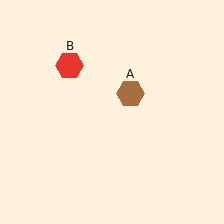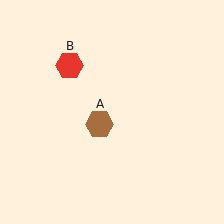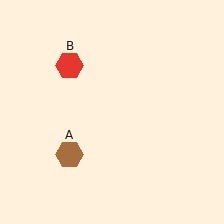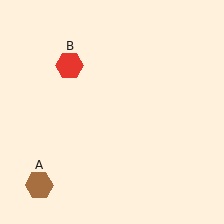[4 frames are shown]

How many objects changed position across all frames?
1 object changed position: brown hexagon (object A).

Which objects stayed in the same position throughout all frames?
Red hexagon (object B) remained stationary.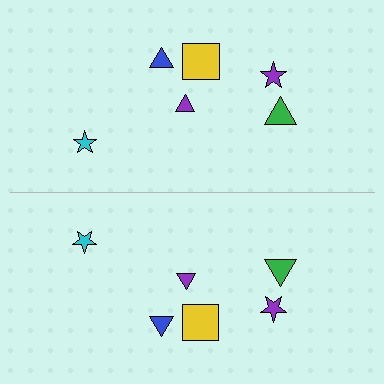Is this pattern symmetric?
Yes, this pattern has bilateral (reflection) symmetry.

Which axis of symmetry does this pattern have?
The pattern has a horizontal axis of symmetry running through the center of the image.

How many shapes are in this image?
There are 12 shapes in this image.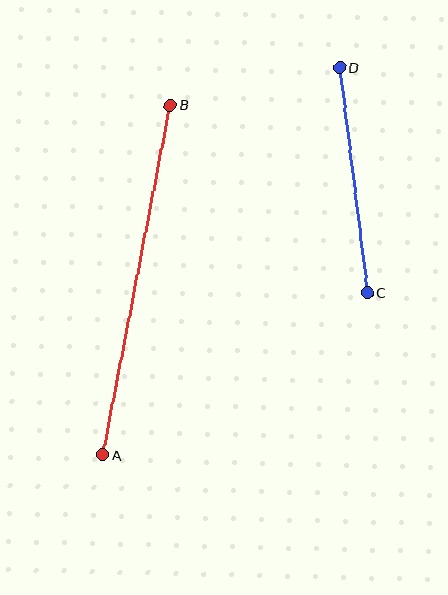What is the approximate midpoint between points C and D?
The midpoint is at approximately (353, 180) pixels.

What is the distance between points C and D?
The distance is approximately 227 pixels.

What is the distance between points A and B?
The distance is approximately 356 pixels.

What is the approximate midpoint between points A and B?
The midpoint is at approximately (137, 280) pixels.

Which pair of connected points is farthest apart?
Points A and B are farthest apart.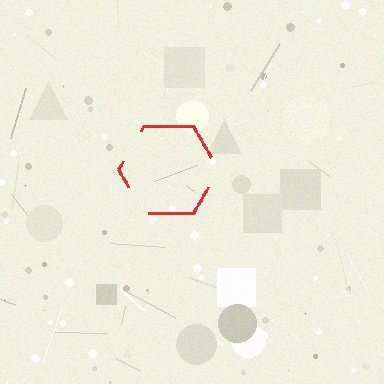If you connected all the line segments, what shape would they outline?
They would outline a hexagon.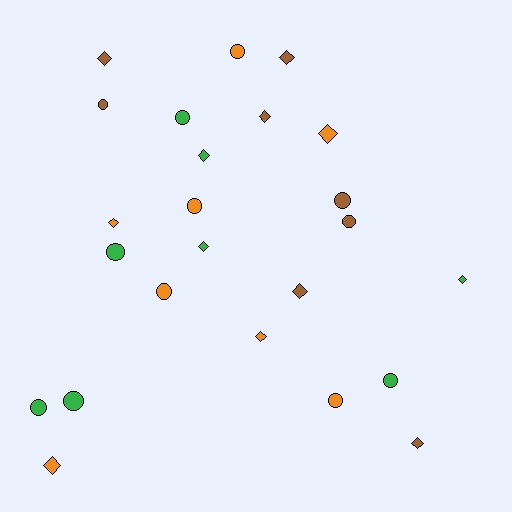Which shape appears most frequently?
Circle, with 12 objects.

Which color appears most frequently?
Brown, with 8 objects.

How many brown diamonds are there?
There are 5 brown diamonds.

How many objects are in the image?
There are 24 objects.